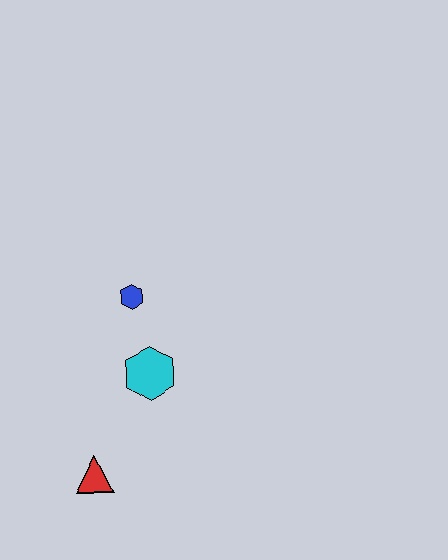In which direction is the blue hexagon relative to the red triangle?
The blue hexagon is above the red triangle.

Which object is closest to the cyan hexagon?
The blue hexagon is closest to the cyan hexagon.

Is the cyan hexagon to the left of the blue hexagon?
No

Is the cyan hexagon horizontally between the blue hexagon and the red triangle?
No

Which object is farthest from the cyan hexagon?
The red triangle is farthest from the cyan hexagon.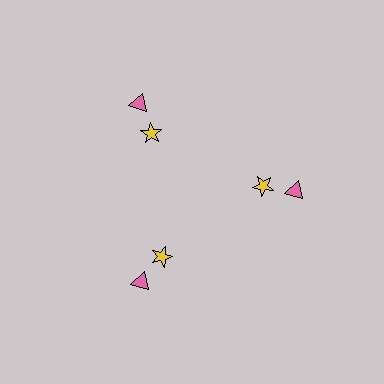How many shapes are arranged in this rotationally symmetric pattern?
There are 6 shapes, arranged in 3 groups of 2.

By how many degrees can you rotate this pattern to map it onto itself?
The pattern maps onto itself every 120 degrees of rotation.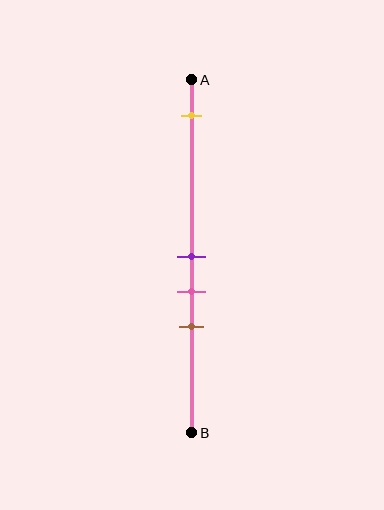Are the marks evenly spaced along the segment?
No, the marks are not evenly spaced.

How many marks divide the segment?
There are 4 marks dividing the segment.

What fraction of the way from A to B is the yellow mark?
The yellow mark is approximately 10% (0.1) of the way from A to B.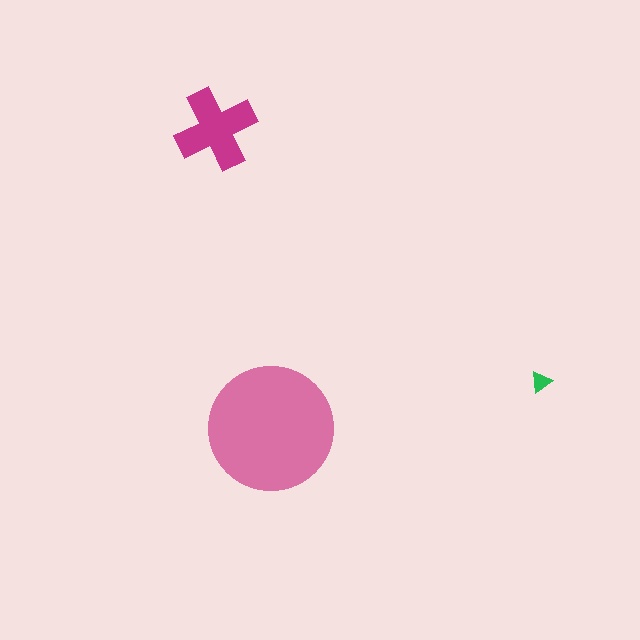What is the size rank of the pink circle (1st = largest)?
1st.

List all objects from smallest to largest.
The green triangle, the magenta cross, the pink circle.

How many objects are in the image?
There are 3 objects in the image.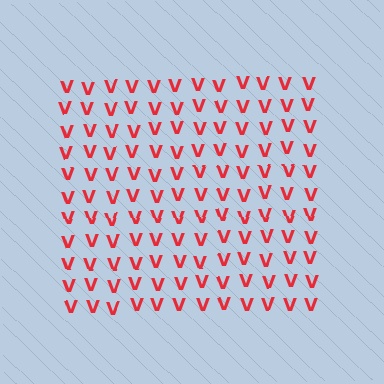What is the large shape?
The large shape is a square.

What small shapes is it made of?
It is made of small letter V's.